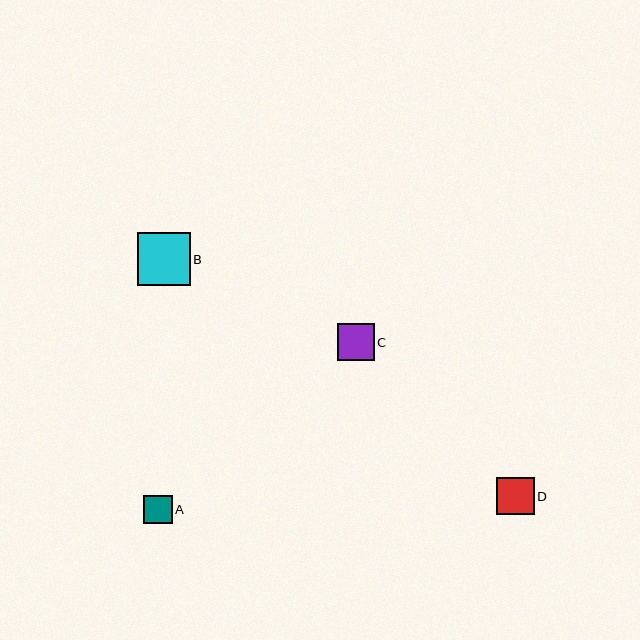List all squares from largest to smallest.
From largest to smallest: B, C, D, A.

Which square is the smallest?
Square A is the smallest with a size of approximately 28 pixels.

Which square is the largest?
Square B is the largest with a size of approximately 53 pixels.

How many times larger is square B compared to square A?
Square B is approximately 1.9 times the size of square A.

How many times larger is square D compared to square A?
Square D is approximately 1.3 times the size of square A.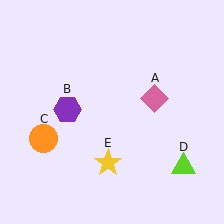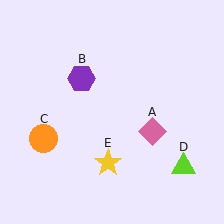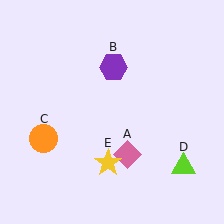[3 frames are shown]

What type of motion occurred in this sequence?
The pink diamond (object A), purple hexagon (object B) rotated clockwise around the center of the scene.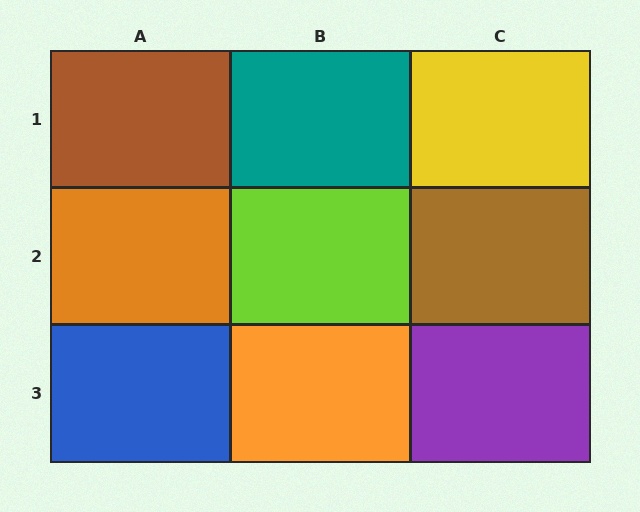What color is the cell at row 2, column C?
Brown.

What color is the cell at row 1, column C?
Yellow.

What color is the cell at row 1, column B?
Teal.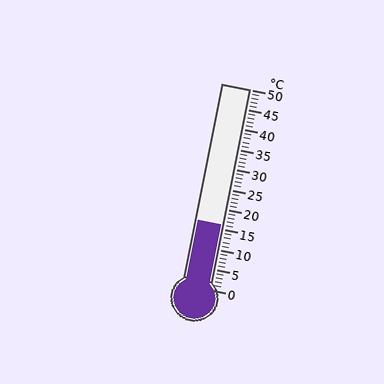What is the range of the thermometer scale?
The thermometer scale ranges from 0°C to 50°C.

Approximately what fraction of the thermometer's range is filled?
The thermometer is filled to approximately 30% of its range.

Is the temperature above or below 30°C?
The temperature is below 30°C.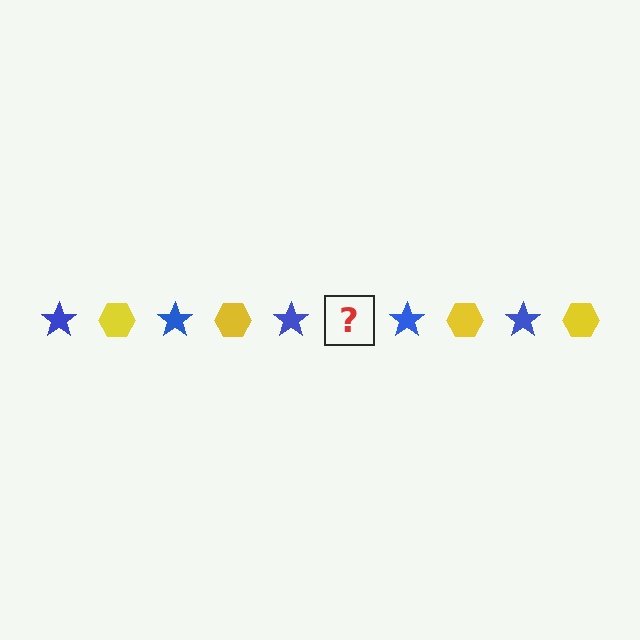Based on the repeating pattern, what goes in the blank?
The blank should be a yellow hexagon.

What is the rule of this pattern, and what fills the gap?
The rule is that the pattern alternates between blue star and yellow hexagon. The gap should be filled with a yellow hexagon.